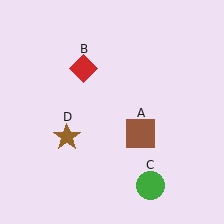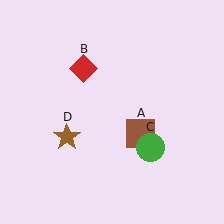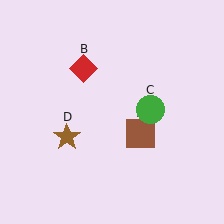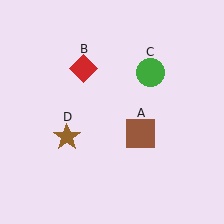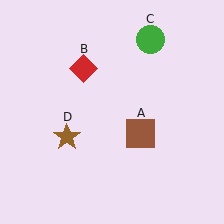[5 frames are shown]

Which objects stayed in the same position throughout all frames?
Brown square (object A) and red diamond (object B) and brown star (object D) remained stationary.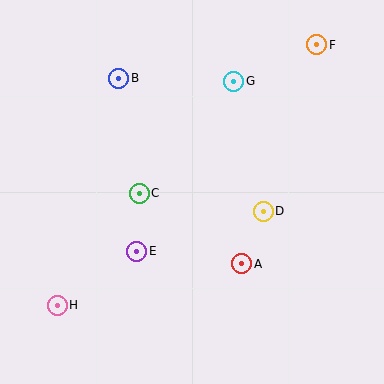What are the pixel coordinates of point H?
Point H is at (57, 305).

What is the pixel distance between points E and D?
The distance between E and D is 133 pixels.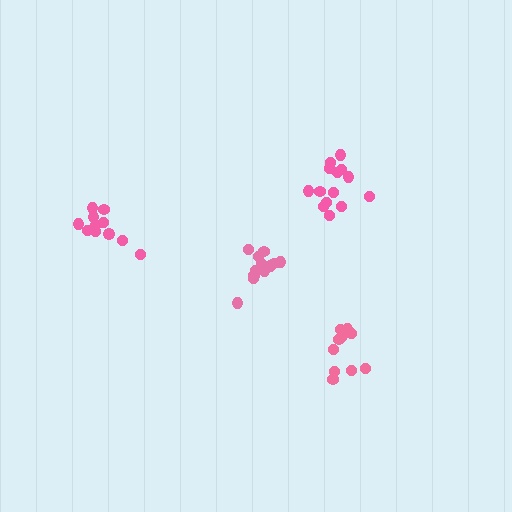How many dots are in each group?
Group 1: 13 dots, Group 2: 11 dots, Group 3: 14 dots, Group 4: 10 dots (48 total).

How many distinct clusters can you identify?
There are 4 distinct clusters.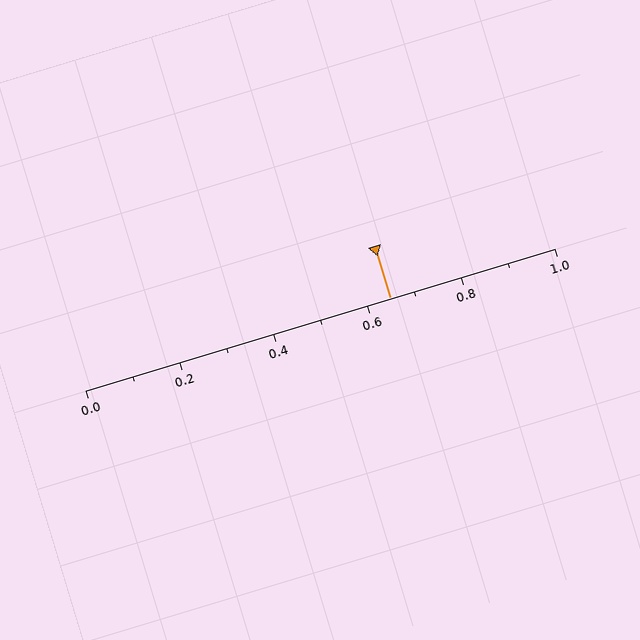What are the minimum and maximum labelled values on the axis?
The axis runs from 0.0 to 1.0.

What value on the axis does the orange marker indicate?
The marker indicates approximately 0.65.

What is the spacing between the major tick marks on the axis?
The major ticks are spaced 0.2 apart.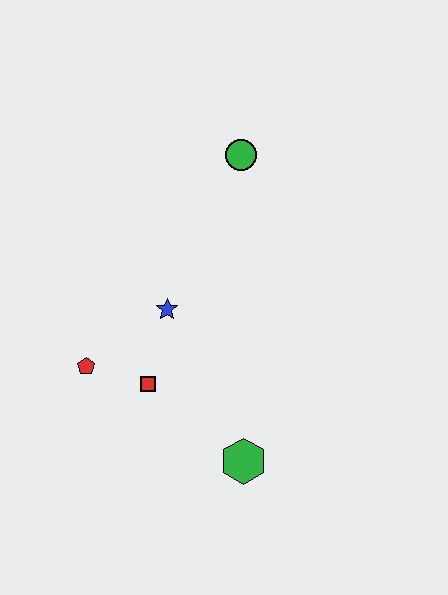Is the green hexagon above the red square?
No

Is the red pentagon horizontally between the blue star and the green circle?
No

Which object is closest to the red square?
The red pentagon is closest to the red square.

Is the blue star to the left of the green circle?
Yes